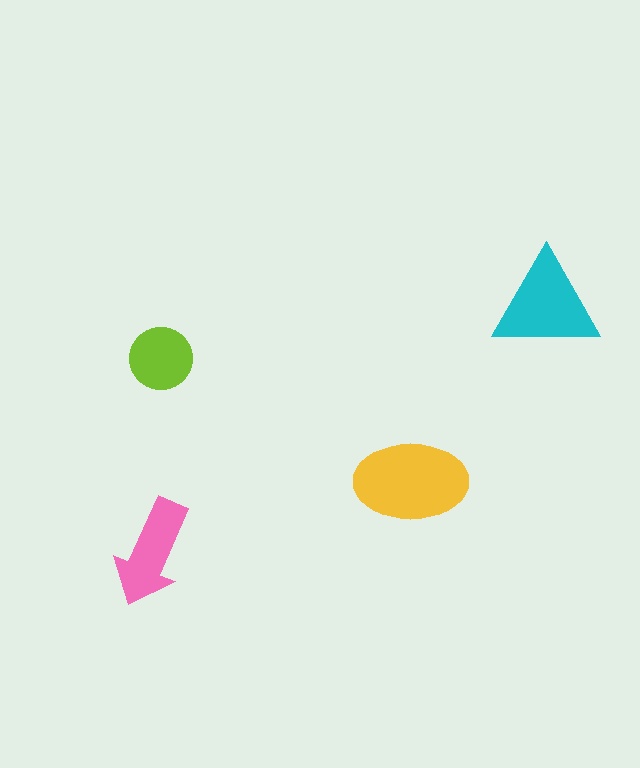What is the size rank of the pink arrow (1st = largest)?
3rd.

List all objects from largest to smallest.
The yellow ellipse, the cyan triangle, the pink arrow, the lime circle.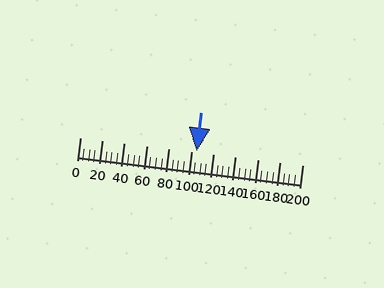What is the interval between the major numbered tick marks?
The major tick marks are spaced 20 units apart.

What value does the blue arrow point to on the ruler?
The blue arrow points to approximately 105.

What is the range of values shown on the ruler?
The ruler shows values from 0 to 200.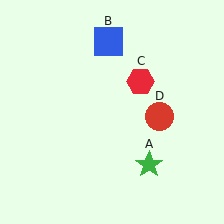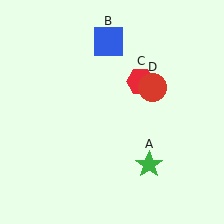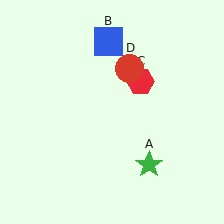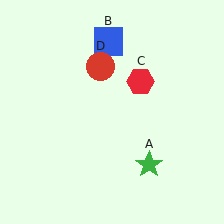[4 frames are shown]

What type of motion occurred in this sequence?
The red circle (object D) rotated counterclockwise around the center of the scene.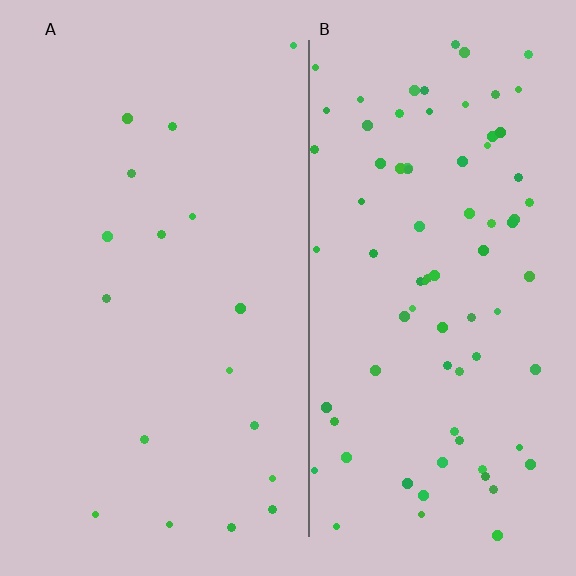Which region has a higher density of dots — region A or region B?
B (the right).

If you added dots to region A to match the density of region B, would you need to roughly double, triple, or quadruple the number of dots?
Approximately quadruple.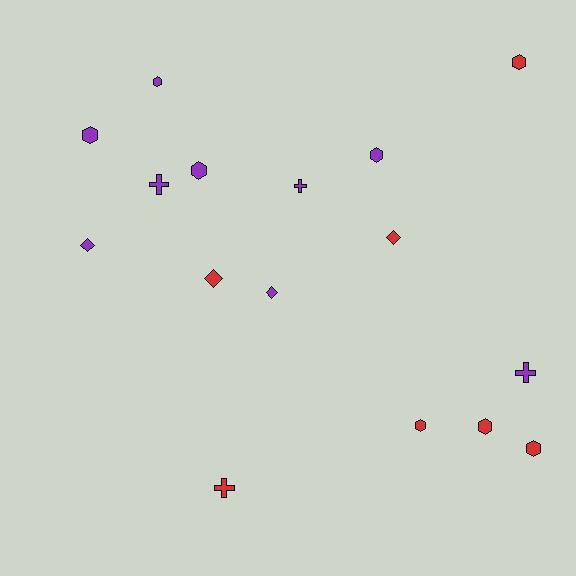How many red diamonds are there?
There are 2 red diamonds.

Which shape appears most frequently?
Hexagon, with 8 objects.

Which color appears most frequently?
Purple, with 9 objects.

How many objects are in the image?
There are 16 objects.